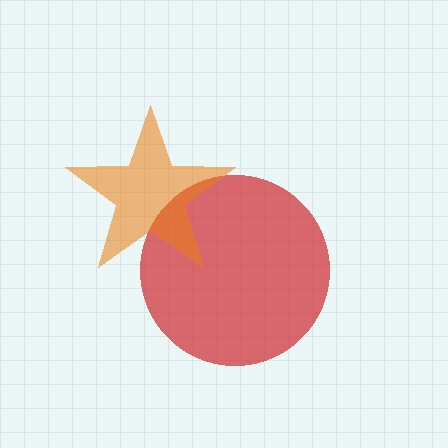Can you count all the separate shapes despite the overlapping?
Yes, there are 2 separate shapes.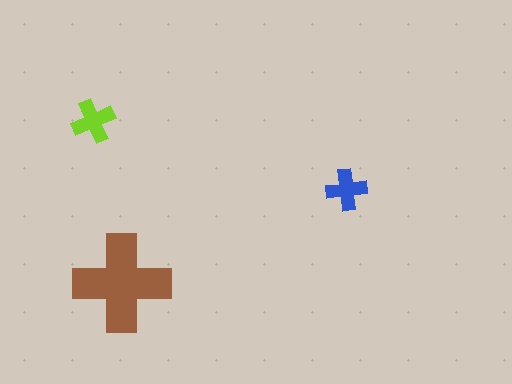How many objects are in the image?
There are 3 objects in the image.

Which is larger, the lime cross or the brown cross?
The brown one.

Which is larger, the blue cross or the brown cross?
The brown one.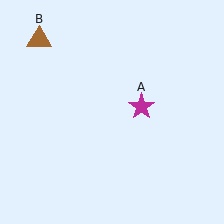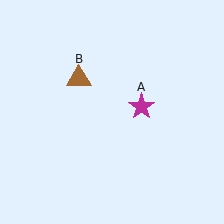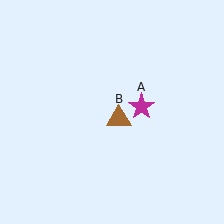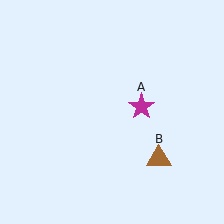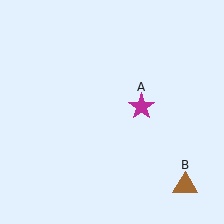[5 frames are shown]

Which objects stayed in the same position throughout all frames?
Magenta star (object A) remained stationary.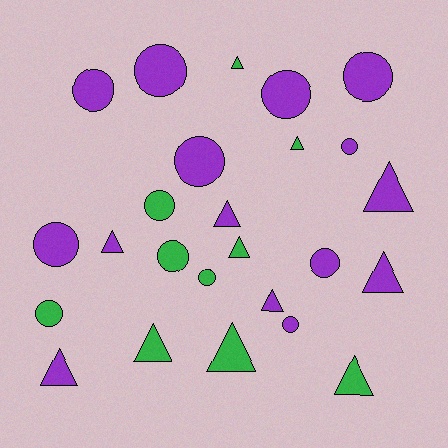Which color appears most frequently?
Purple, with 15 objects.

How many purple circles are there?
There are 9 purple circles.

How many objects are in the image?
There are 25 objects.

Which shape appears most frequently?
Circle, with 13 objects.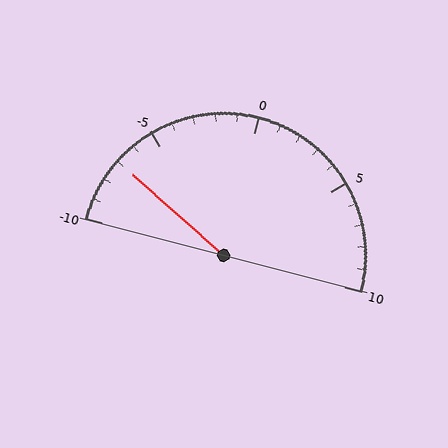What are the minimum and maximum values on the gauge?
The gauge ranges from -10 to 10.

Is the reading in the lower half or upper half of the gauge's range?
The reading is in the lower half of the range (-10 to 10).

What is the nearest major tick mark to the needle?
The nearest major tick mark is -5.